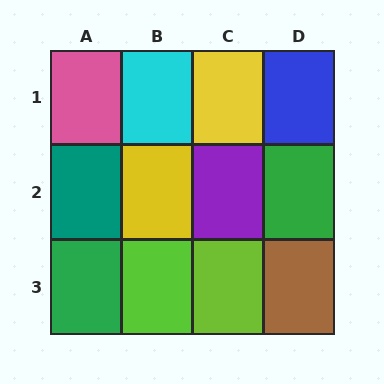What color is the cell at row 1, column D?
Blue.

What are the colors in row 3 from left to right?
Green, lime, lime, brown.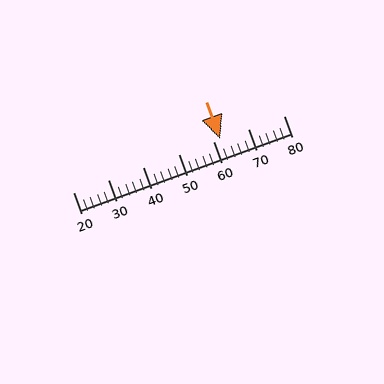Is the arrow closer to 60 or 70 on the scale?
The arrow is closer to 60.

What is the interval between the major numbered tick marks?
The major tick marks are spaced 10 units apart.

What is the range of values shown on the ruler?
The ruler shows values from 20 to 80.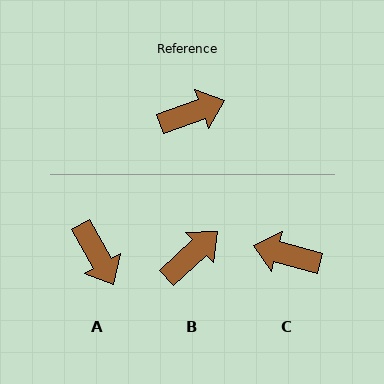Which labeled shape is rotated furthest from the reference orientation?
C, about 145 degrees away.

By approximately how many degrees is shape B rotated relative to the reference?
Approximately 23 degrees counter-clockwise.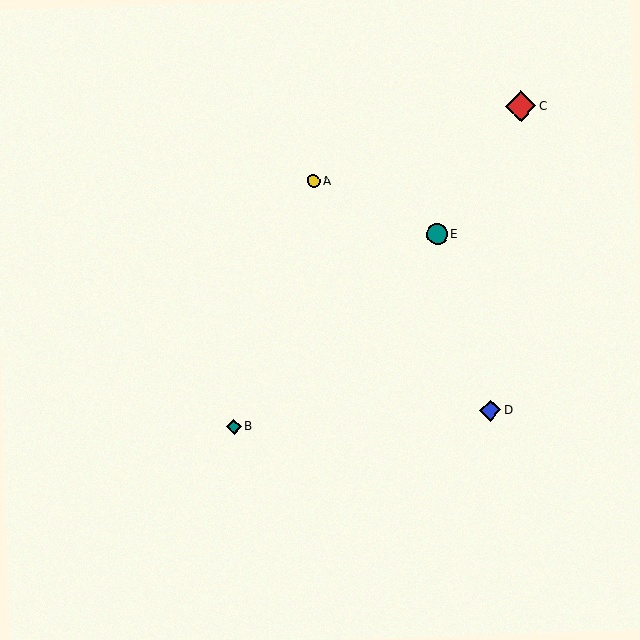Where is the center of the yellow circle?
The center of the yellow circle is at (313, 182).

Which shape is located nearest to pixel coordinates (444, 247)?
The teal circle (labeled E) at (437, 234) is nearest to that location.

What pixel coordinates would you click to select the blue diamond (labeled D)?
Click at (490, 411) to select the blue diamond D.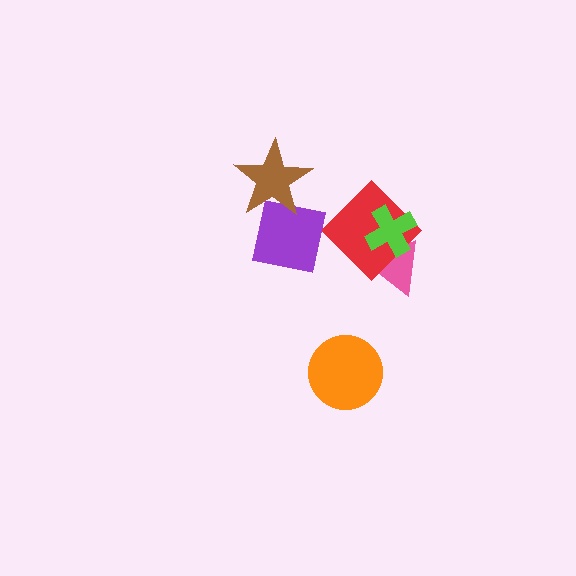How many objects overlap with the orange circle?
0 objects overlap with the orange circle.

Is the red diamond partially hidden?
Yes, it is partially covered by another shape.